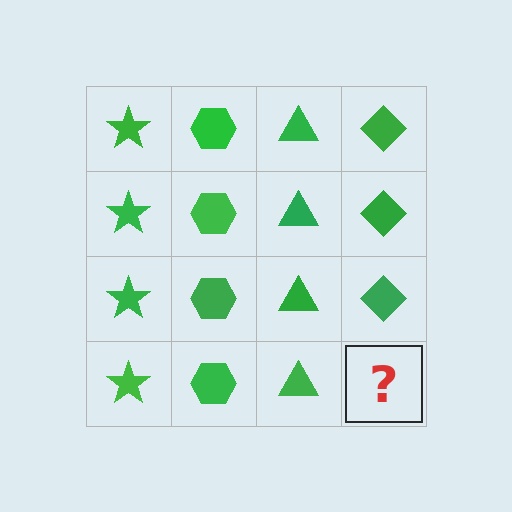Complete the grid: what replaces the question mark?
The question mark should be replaced with a green diamond.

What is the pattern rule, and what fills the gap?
The rule is that each column has a consistent shape. The gap should be filled with a green diamond.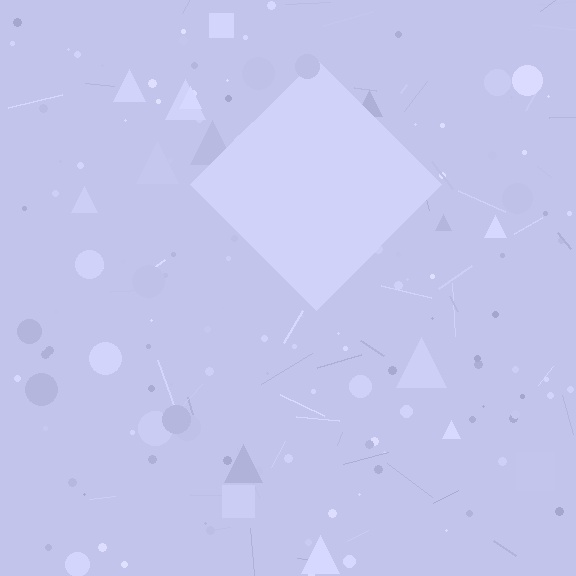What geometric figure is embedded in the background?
A diamond is embedded in the background.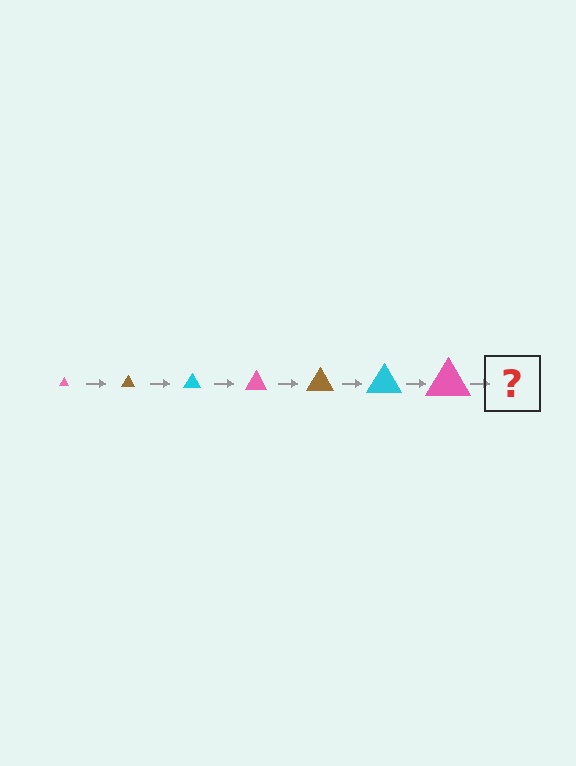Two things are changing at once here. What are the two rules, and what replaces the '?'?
The two rules are that the triangle grows larger each step and the color cycles through pink, brown, and cyan. The '?' should be a brown triangle, larger than the previous one.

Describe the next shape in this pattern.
It should be a brown triangle, larger than the previous one.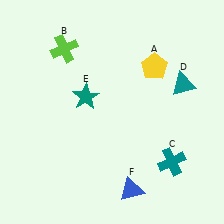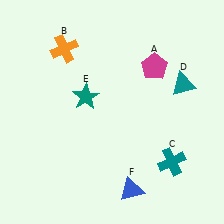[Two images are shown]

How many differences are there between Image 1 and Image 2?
There are 2 differences between the two images.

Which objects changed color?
A changed from yellow to magenta. B changed from lime to orange.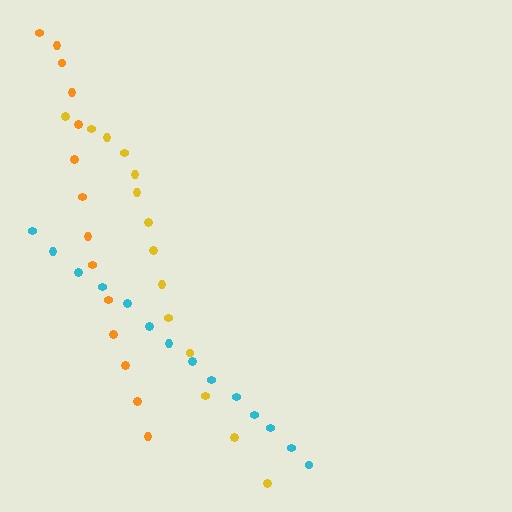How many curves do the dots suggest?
There are 3 distinct paths.